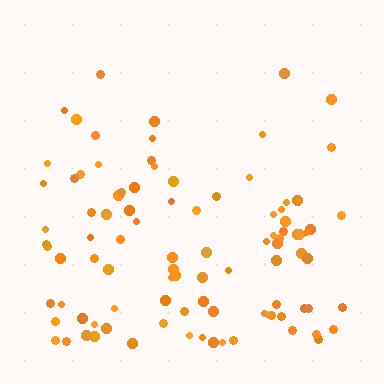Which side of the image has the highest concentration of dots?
The bottom.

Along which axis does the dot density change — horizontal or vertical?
Vertical.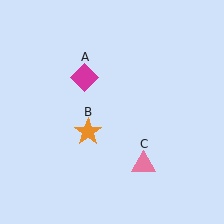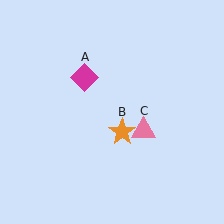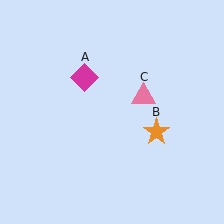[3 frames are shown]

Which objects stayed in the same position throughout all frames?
Magenta diamond (object A) remained stationary.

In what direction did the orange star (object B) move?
The orange star (object B) moved right.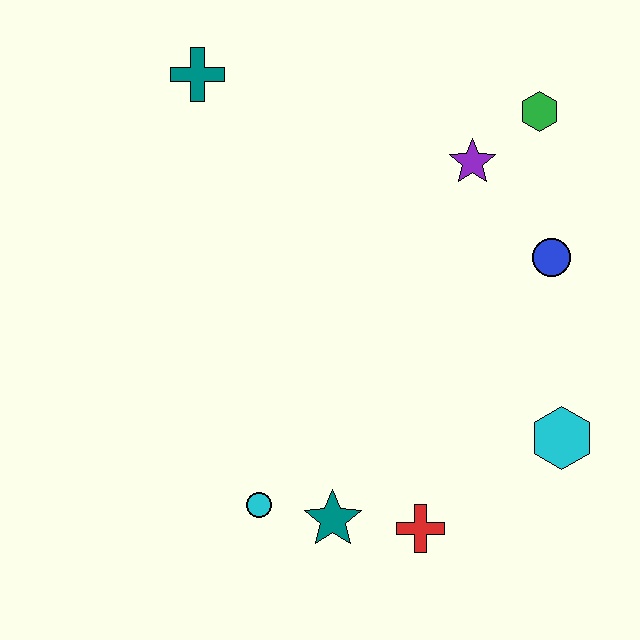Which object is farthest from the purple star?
The cyan circle is farthest from the purple star.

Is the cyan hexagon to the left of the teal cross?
No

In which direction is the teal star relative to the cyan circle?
The teal star is to the right of the cyan circle.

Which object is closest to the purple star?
The green hexagon is closest to the purple star.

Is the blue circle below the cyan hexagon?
No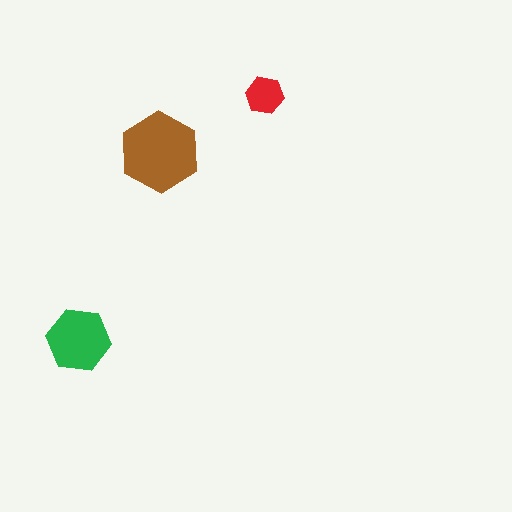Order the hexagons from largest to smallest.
the brown one, the green one, the red one.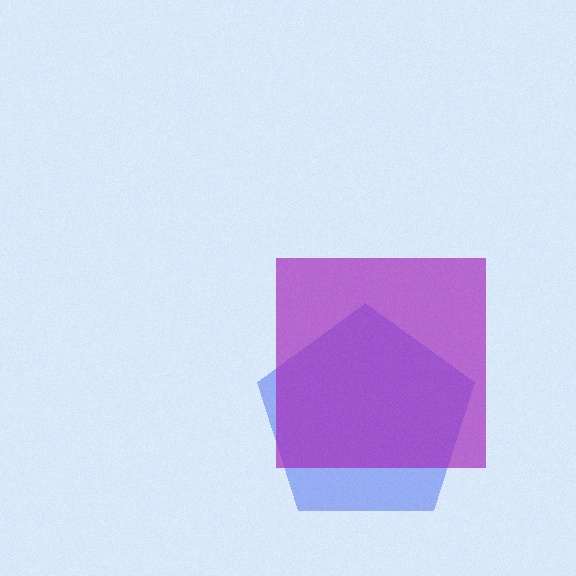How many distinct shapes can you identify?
There are 2 distinct shapes: a blue pentagon, a purple square.